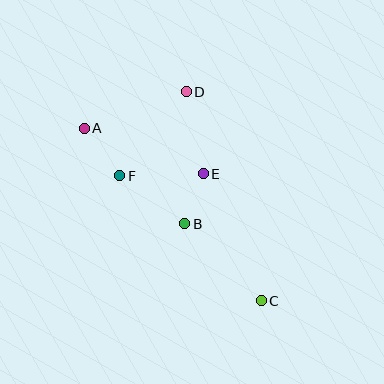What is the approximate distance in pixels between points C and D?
The distance between C and D is approximately 222 pixels.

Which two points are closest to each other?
Points B and E are closest to each other.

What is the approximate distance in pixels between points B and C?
The distance between B and C is approximately 109 pixels.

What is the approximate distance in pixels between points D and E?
The distance between D and E is approximately 84 pixels.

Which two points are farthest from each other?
Points A and C are farthest from each other.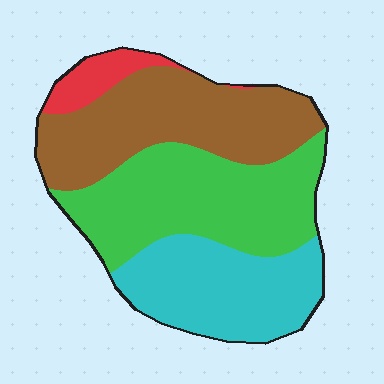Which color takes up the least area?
Red, at roughly 5%.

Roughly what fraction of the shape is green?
Green covers about 35% of the shape.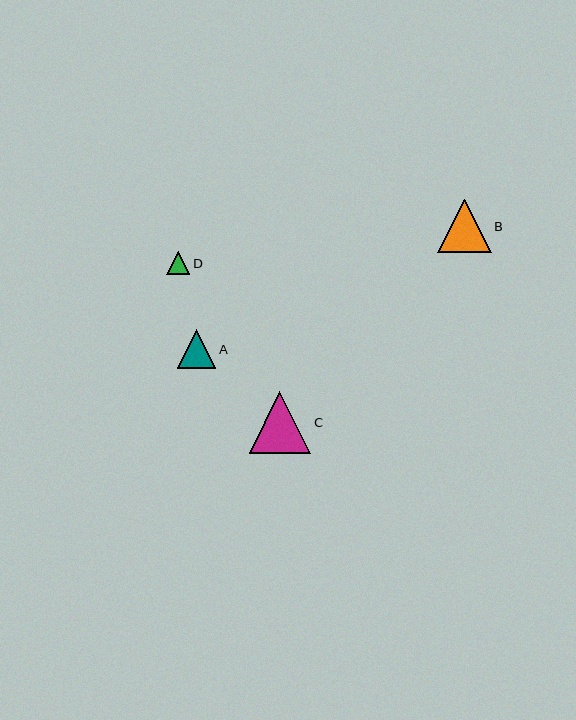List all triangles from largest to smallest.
From largest to smallest: C, B, A, D.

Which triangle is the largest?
Triangle C is the largest with a size of approximately 62 pixels.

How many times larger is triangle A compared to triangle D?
Triangle A is approximately 1.6 times the size of triangle D.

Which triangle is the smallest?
Triangle D is the smallest with a size of approximately 23 pixels.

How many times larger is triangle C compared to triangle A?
Triangle C is approximately 1.6 times the size of triangle A.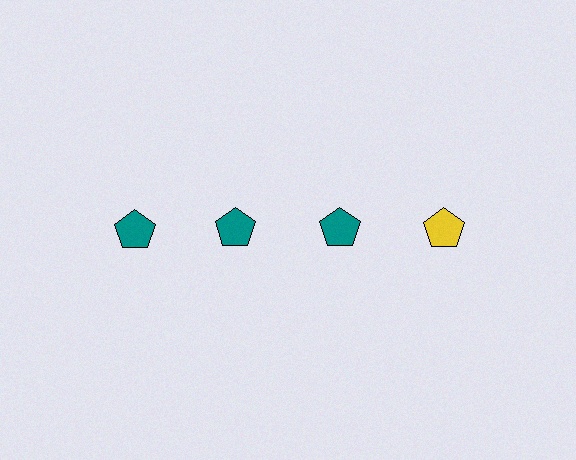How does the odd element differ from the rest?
It has a different color: yellow instead of teal.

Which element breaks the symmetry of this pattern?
The yellow pentagon in the top row, second from right column breaks the symmetry. All other shapes are teal pentagons.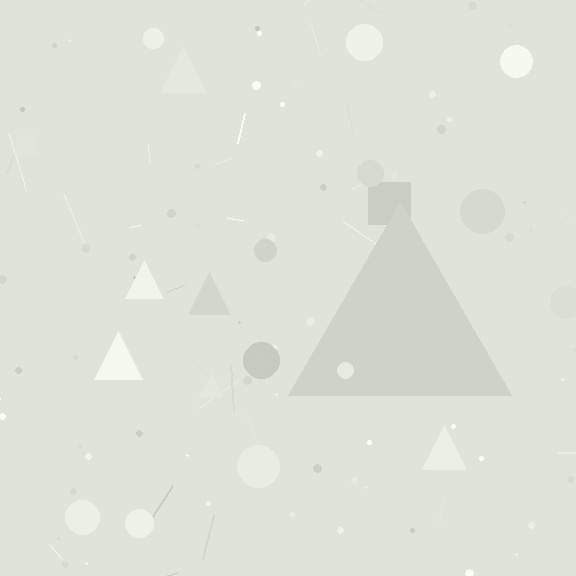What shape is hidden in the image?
A triangle is hidden in the image.